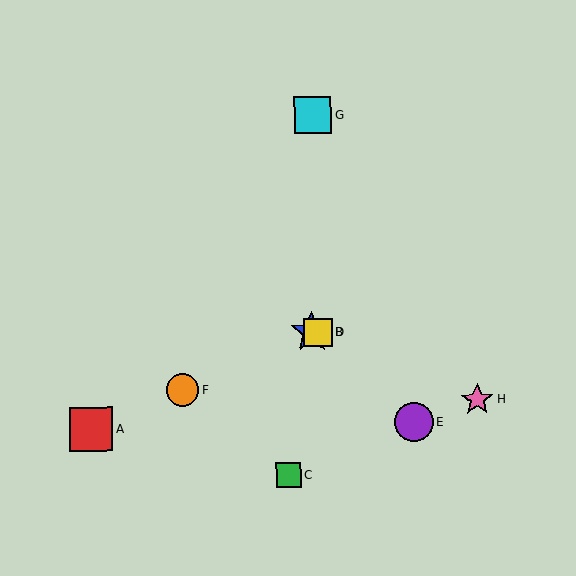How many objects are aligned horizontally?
2 objects (B, D) are aligned horizontally.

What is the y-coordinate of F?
Object F is at y≈390.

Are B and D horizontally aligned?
Yes, both are at y≈332.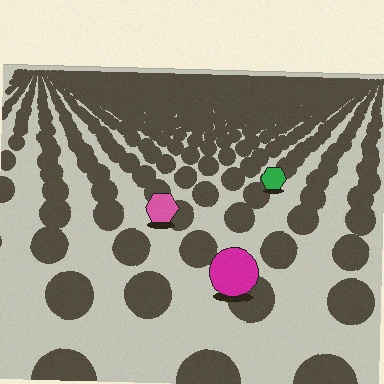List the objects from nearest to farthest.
From nearest to farthest: the magenta circle, the pink hexagon, the green hexagon.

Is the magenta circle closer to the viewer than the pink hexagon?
Yes. The magenta circle is closer — you can tell from the texture gradient: the ground texture is coarser near it.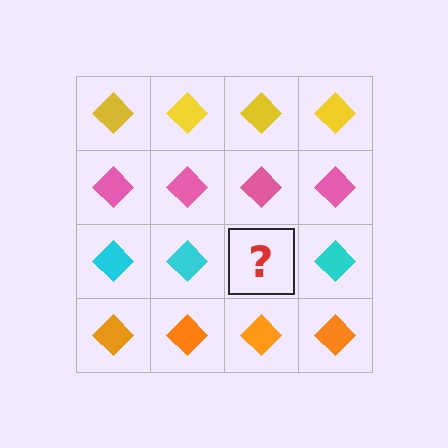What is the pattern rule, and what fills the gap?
The rule is that each row has a consistent color. The gap should be filled with a cyan diamond.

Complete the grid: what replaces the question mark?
The question mark should be replaced with a cyan diamond.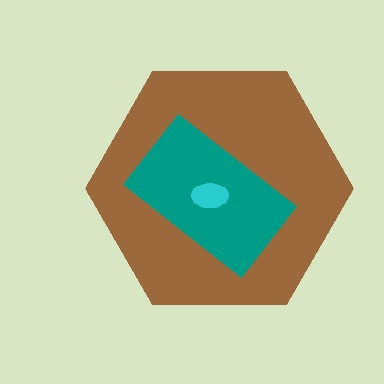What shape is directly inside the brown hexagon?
The teal rectangle.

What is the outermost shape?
The brown hexagon.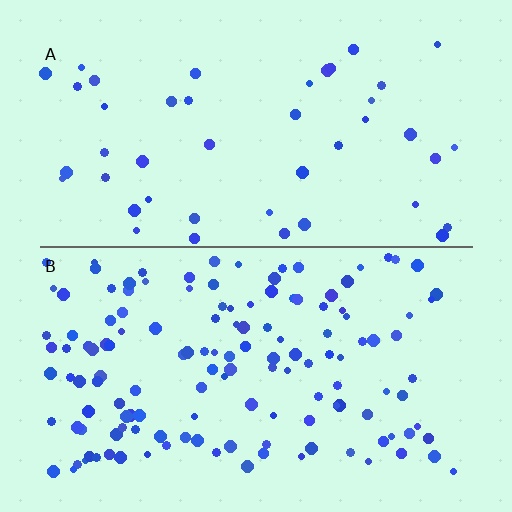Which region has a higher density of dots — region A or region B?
B (the bottom).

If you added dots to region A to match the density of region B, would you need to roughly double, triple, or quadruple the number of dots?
Approximately triple.